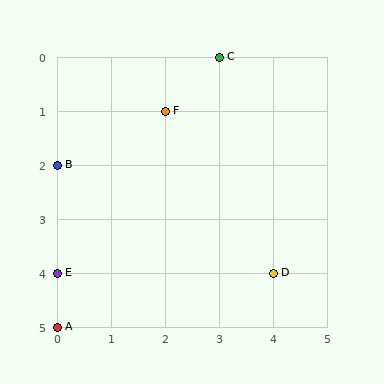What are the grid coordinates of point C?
Point C is at grid coordinates (3, 0).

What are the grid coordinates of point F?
Point F is at grid coordinates (2, 1).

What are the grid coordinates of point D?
Point D is at grid coordinates (4, 4).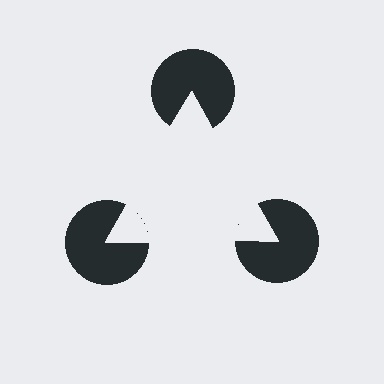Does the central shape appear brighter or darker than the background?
It typically appears slightly brighter than the background, even though no actual brightness change is drawn.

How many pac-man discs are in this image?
There are 3 — one at each vertex of the illusory triangle.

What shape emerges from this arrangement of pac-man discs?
An illusory triangle — its edges are inferred from the aligned wedge cuts in the pac-man discs, not physically drawn.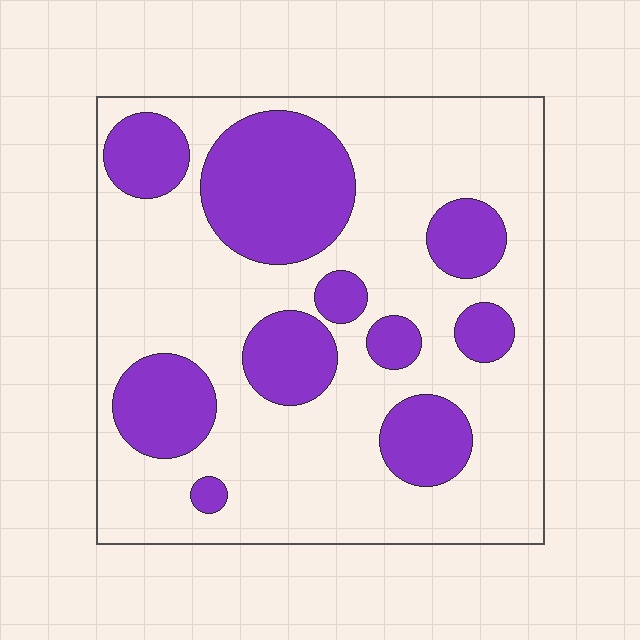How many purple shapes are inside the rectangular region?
10.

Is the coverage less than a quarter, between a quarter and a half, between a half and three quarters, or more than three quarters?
Between a quarter and a half.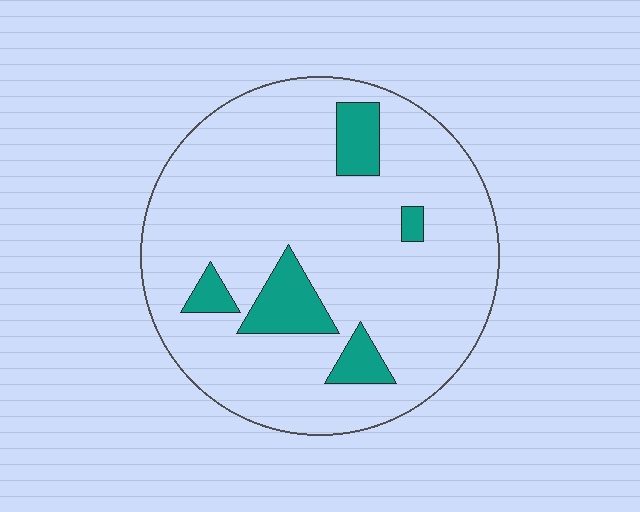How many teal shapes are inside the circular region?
5.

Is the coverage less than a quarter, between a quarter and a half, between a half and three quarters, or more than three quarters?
Less than a quarter.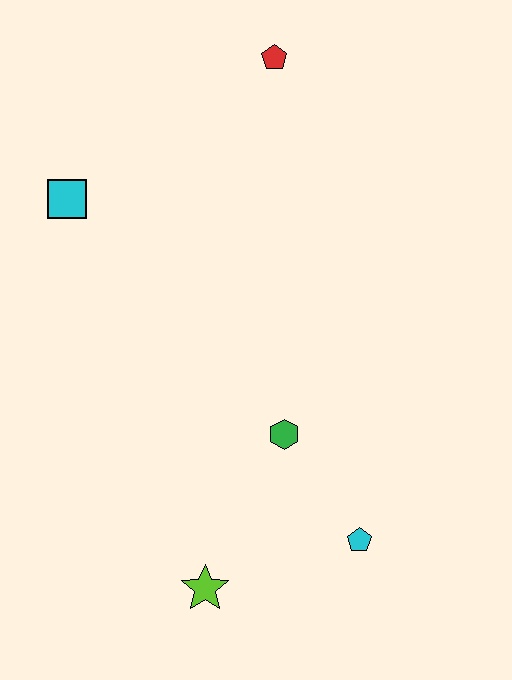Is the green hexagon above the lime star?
Yes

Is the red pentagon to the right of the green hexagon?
No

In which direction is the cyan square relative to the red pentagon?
The cyan square is to the left of the red pentagon.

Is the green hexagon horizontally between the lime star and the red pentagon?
No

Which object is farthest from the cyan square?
The cyan pentagon is farthest from the cyan square.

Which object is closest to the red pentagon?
The cyan square is closest to the red pentagon.